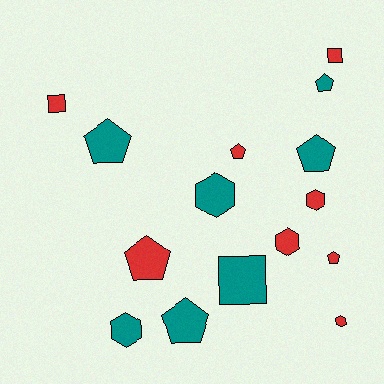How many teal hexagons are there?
There are 2 teal hexagons.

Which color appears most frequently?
Red, with 8 objects.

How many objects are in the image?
There are 15 objects.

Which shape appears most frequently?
Pentagon, with 7 objects.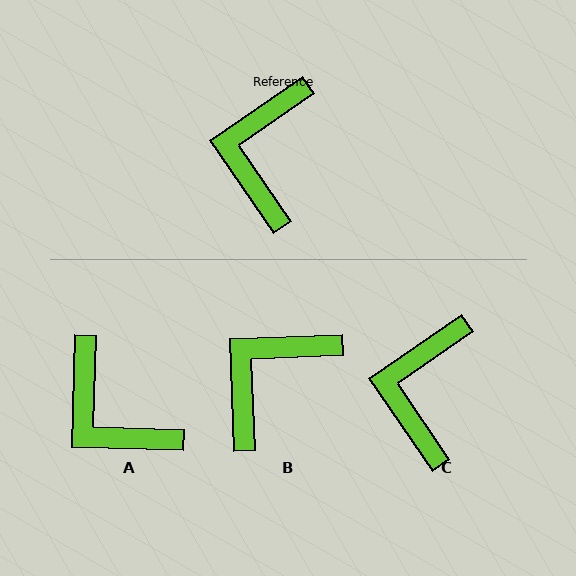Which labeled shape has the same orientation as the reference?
C.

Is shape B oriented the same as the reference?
No, it is off by about 32 degrees.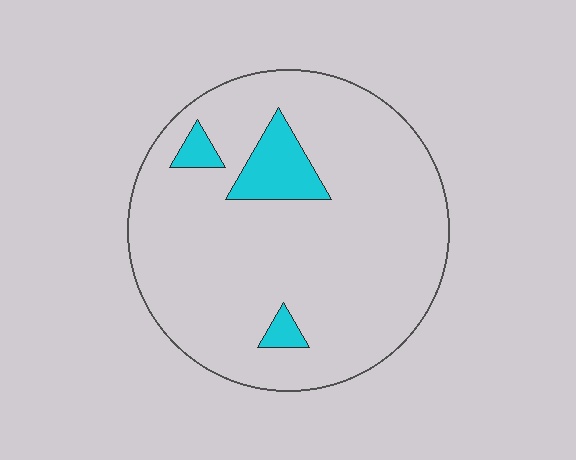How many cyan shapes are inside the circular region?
3.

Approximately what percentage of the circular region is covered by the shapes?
Approximately 10%.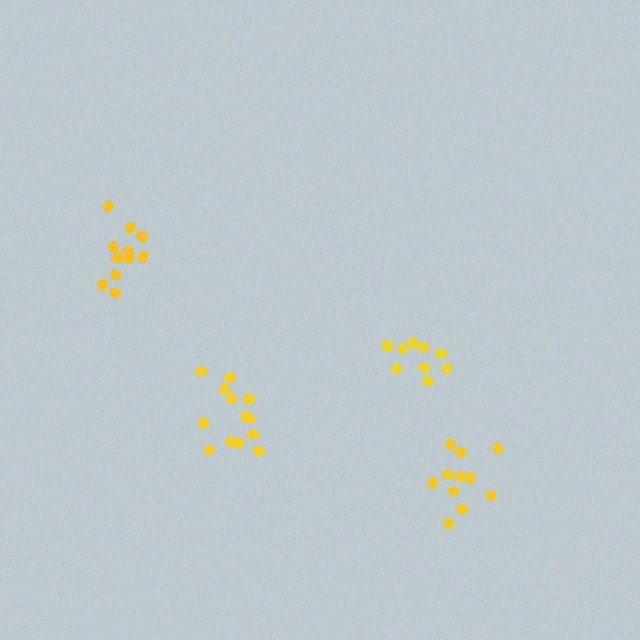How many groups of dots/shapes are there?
There are 4 groups.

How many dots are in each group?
Group 1: 9 dots, Group 2: 13 dots, Group 3: 11 dots, Group 4: 11 dots (44 total).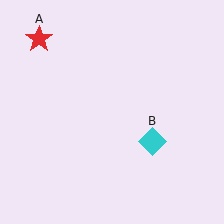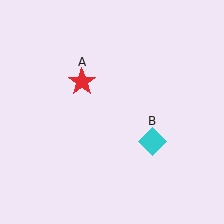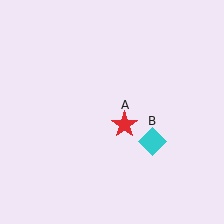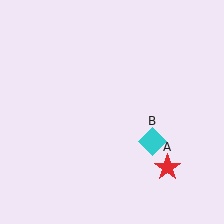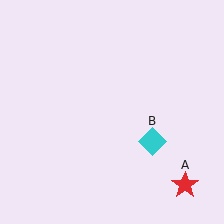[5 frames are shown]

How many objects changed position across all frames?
1 object changed position: red star (object A).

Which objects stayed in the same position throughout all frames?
Cyan diamond (object B) remained stationary.